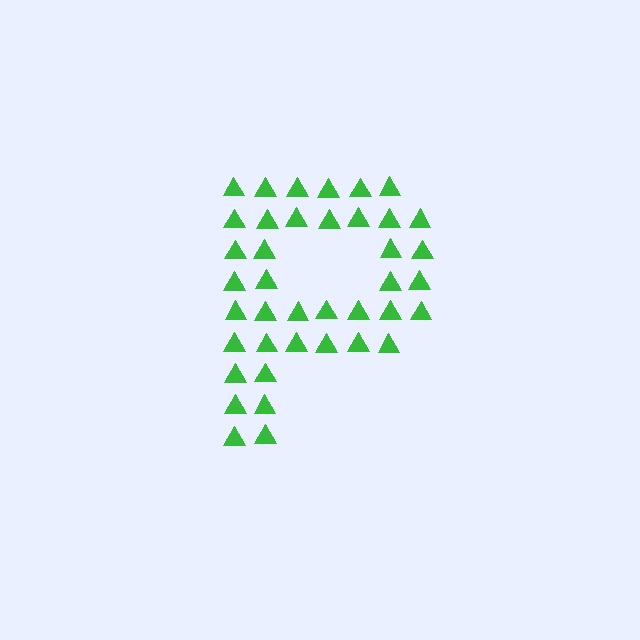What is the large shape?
The large shape is the letter P.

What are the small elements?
The small elements are triangles.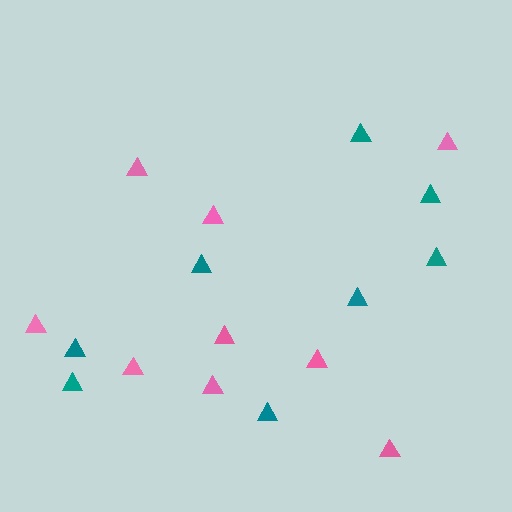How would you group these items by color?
There are 2 groups: one group of pink triangles (9) and one group of teal triangles (8).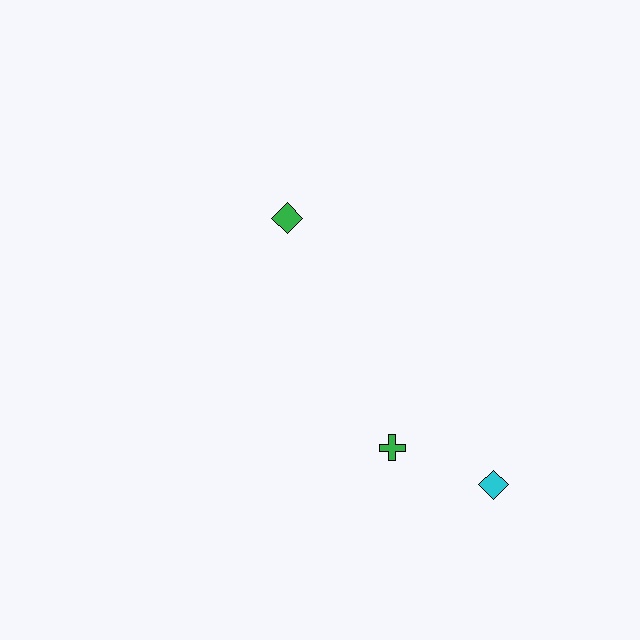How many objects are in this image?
There are 3 objects.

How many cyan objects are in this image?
There is 1 cyan object.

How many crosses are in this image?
There is 1 cross.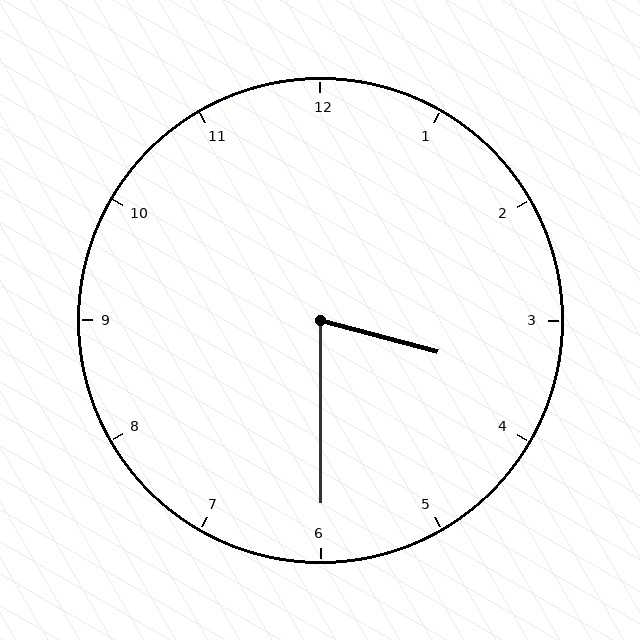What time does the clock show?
3:30.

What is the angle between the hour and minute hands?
Approximately 75 degrees.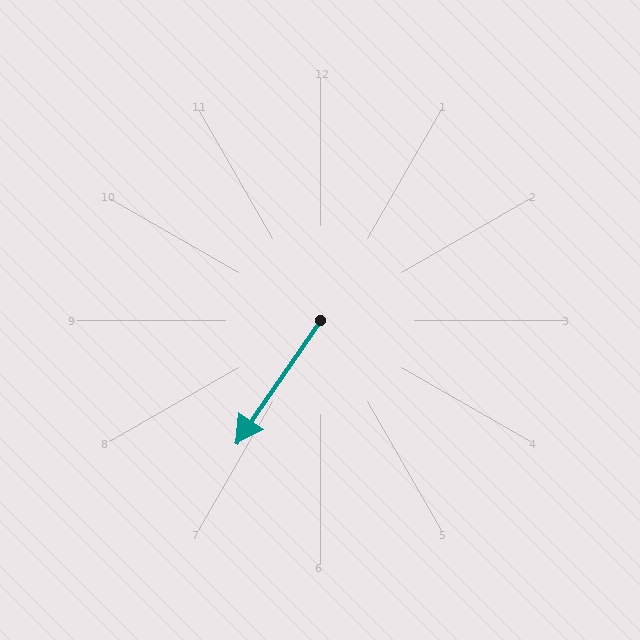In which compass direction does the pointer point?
Southwest.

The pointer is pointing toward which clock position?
Roughly 7 o'clock.